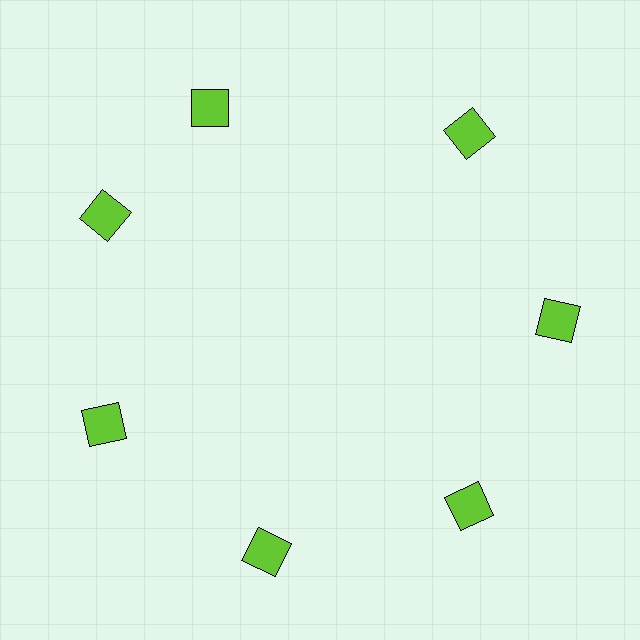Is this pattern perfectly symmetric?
No. The 7 lime squares are arranged in a ring, but one element near the 12 o'clock position is rotated out of alignment along the ring, breaking the 7-fold rotational symmetry.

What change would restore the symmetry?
The symmetry would be restored by rotating it back into even spacing with its neighbors so that all 7 squares sit at equal angles and equal distance from the center.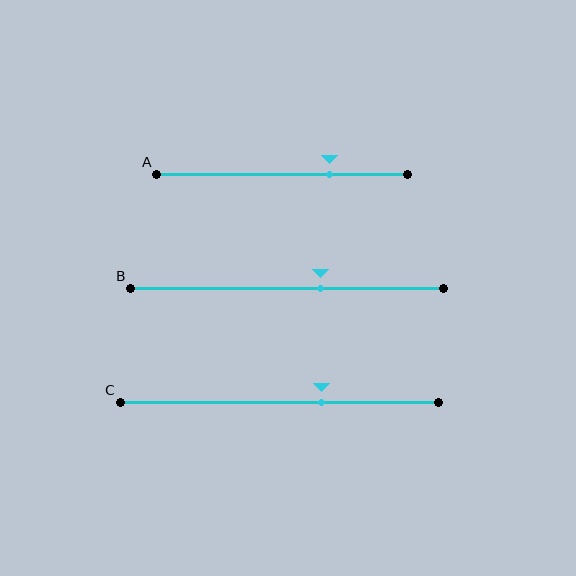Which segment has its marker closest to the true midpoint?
Segment B has its marker closest to the true midpoint.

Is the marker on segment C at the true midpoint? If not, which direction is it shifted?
No, the marker on segment C is shifted to the right by about 13% of the segment length.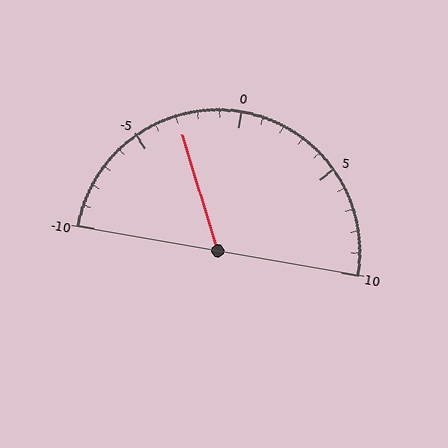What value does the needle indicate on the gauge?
The needle indicates approximately -3.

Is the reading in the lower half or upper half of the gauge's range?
The reading is in the lower half of the range (-10 to 10).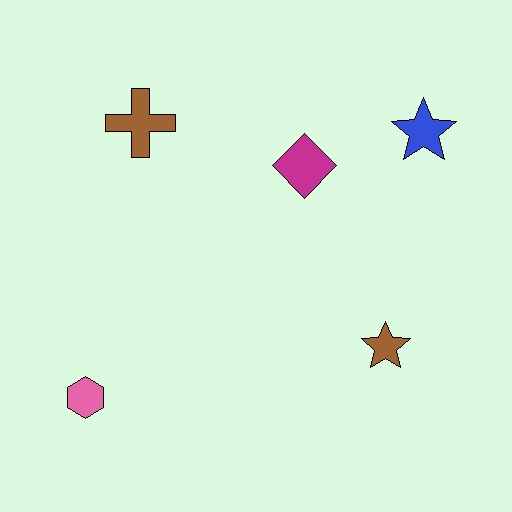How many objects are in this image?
There are 5 objects.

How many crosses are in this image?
There is 1 cross.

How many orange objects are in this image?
There are no orange objects.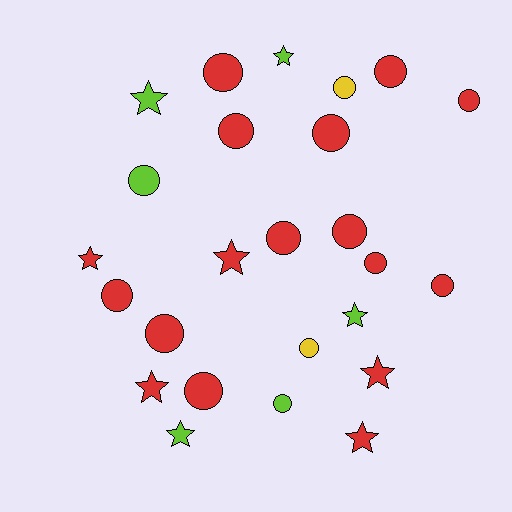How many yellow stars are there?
There are no yellow stars.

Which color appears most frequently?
Red, with 17 objects.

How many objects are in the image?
There are 25 objects.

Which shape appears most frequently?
Circle, with 16 objects.